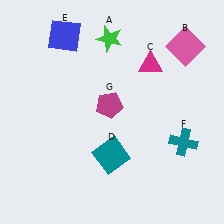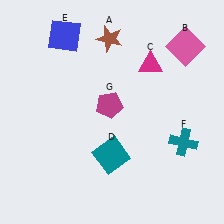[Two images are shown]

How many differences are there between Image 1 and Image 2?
There is 1 difference between the two images.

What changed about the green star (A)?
In Image 1, A is green. In Image 2, it changed to brown.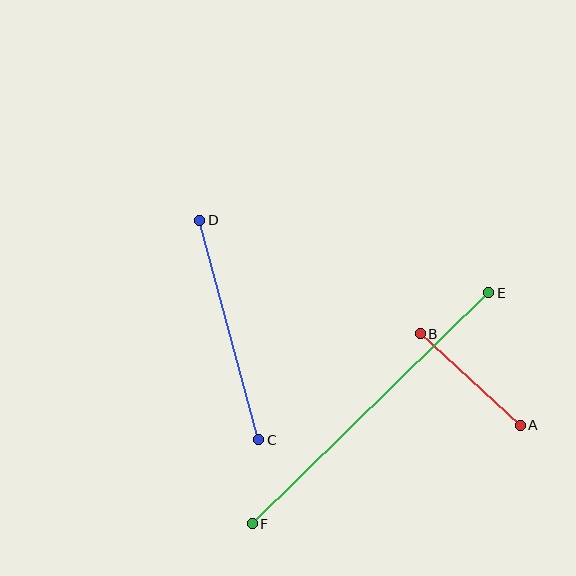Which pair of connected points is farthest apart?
Points E and F are farthest apart.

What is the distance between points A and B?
The distance is approximately 136 pixels.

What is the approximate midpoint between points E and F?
The midpoint is at approximately (370, 408) pixels.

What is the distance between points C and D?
The distance is approximately 227 pixels.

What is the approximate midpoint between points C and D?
The midpoint is at approximately (229, 330) pixels.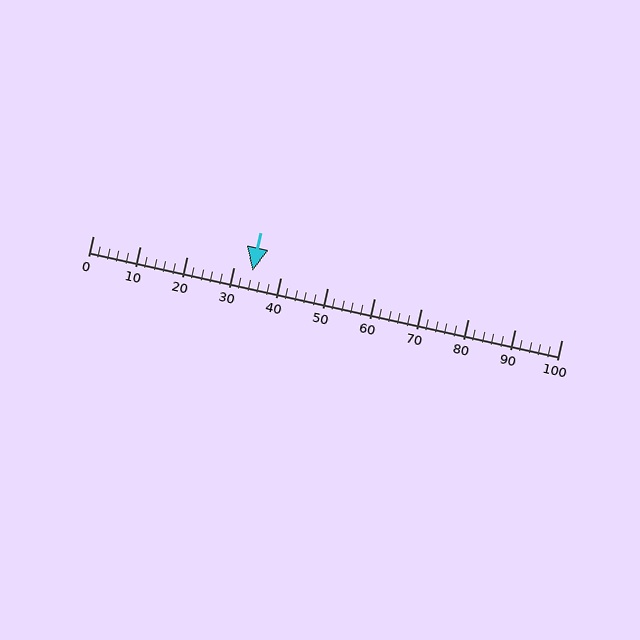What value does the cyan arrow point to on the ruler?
The cyan arrow points to approximately 34.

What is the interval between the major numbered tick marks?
The major tick marks are spaced 10 units apart.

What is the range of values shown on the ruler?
The ruler shows values from 0 to 100.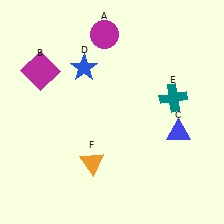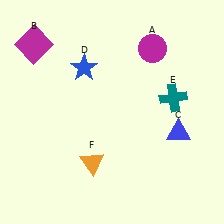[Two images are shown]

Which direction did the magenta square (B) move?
The magenta square (B) moved up.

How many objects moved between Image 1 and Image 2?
2 objects moved between the two images.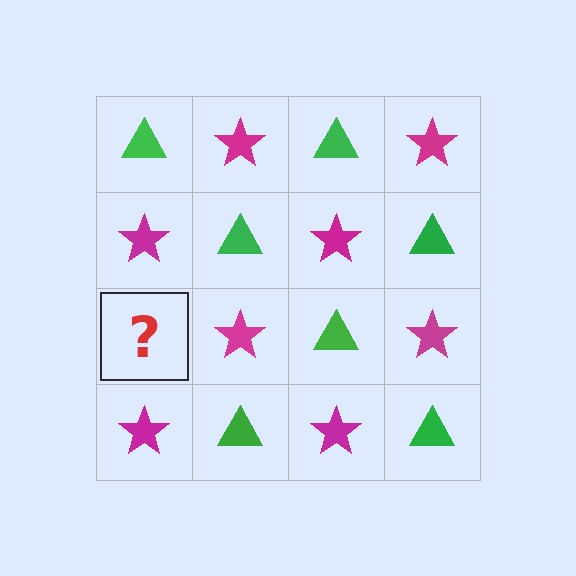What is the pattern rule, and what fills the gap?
The rule is that it alternates green triangle and magenta star in a checkerboard pattern. The gap should be filled with a green triangle.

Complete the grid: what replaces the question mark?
The question mark should be replaced with a green triangle.